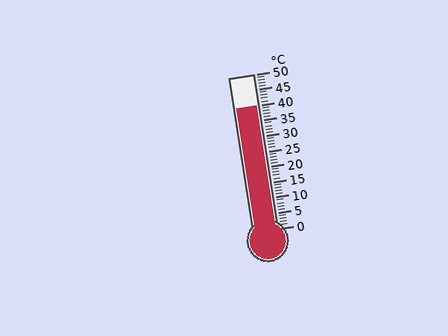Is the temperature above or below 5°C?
The temperature is above 5°C.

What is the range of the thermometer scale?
The thermometer scale ranges from 0°C to 50°C.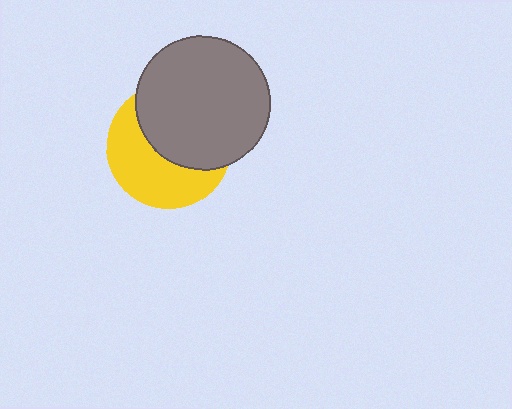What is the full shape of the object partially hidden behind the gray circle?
The partially hidden object is a yellow circle.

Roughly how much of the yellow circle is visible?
About half of it is visible (roughly 48%).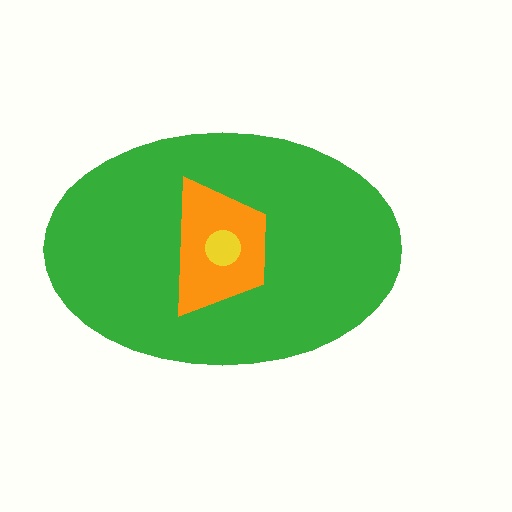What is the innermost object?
The yellow circle.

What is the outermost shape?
The green ellipse.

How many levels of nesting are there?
3.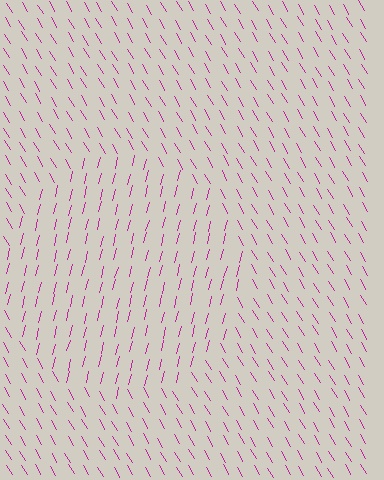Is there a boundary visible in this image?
Yes, there is a texture boundary formed by a change in line orientation.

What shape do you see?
I see a circle.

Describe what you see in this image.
The image is filled with small magenta line segments. A circle region in the image has lines oriented differently from the surrounding lines, creating a visible texture boundary.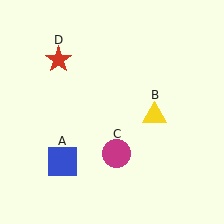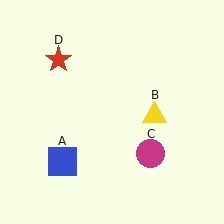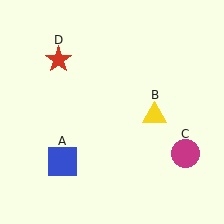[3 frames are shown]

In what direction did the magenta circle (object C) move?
The magenta circle (object C) moved right.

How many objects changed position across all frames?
1 object changed position: magenta circle (object C).